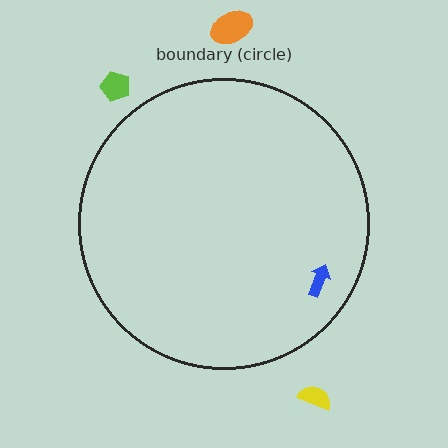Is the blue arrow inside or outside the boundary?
Inside.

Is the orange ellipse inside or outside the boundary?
Outside.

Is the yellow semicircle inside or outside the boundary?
Outside.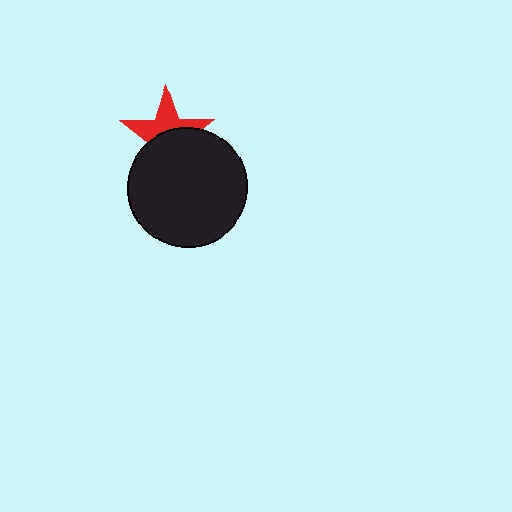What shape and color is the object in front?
The object in front is a black circle.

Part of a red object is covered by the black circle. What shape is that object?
It is a star.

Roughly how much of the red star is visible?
About half of it is visible (roughly 48%).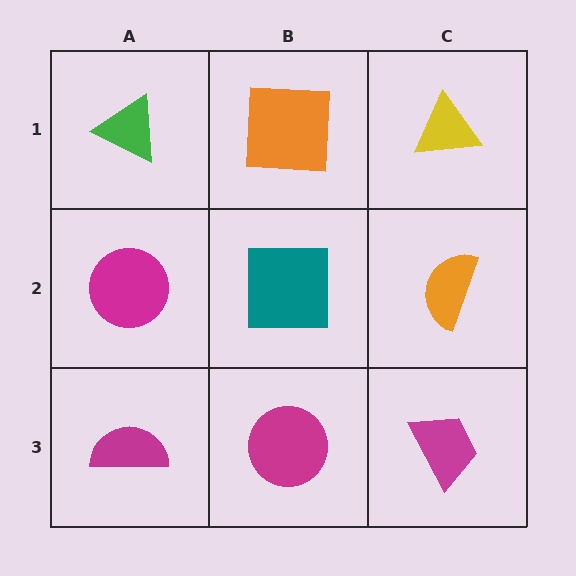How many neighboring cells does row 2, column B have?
4.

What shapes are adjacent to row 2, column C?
A yellow triangle (row 1, column C), a magenta trapezoid (row 3, column C), a teal square (row 2, column B).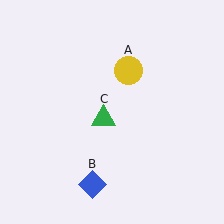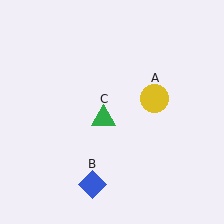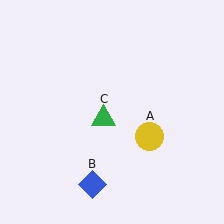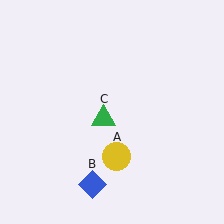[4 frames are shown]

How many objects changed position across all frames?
1 object changed position: yellow circle (object A).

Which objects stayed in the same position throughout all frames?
Blue diamond (object B) and green triangle (object C) remained stationary.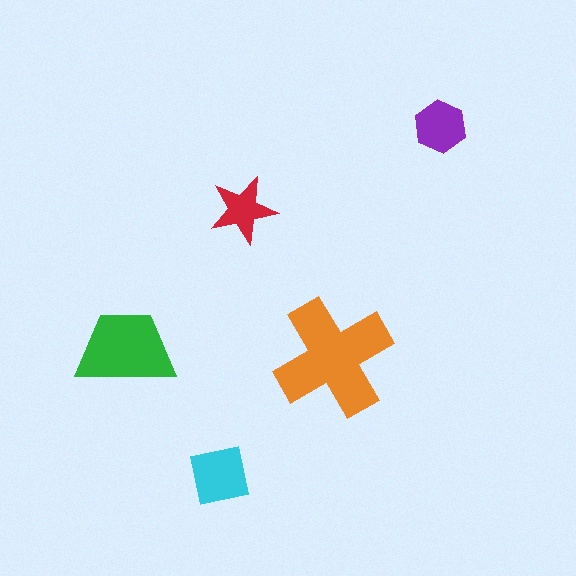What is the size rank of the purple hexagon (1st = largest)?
4th.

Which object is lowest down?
The cyan square is bottommost.